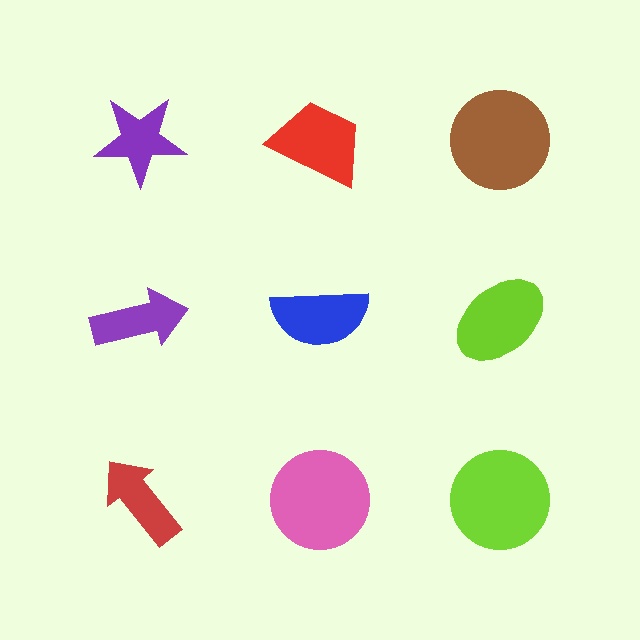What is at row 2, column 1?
A purple arrow.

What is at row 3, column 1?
A red arrow.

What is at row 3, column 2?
A pink circle.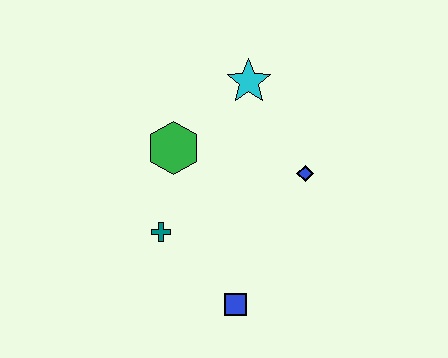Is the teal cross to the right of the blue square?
No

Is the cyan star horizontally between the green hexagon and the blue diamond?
Yes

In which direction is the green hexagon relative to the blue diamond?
The green hexagon is to the left of the blue diamond.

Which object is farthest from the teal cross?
The cyan star is farthest from the teal cross.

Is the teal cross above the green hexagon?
No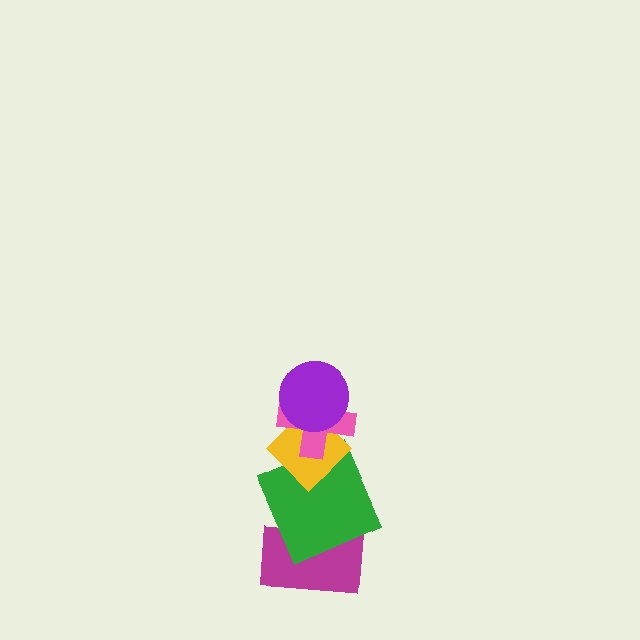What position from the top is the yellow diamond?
The yellow diamond is 3rd from the top.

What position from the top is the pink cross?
The pink cross is 2nd from the top.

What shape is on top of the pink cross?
The purple circle is on top of the pink cross.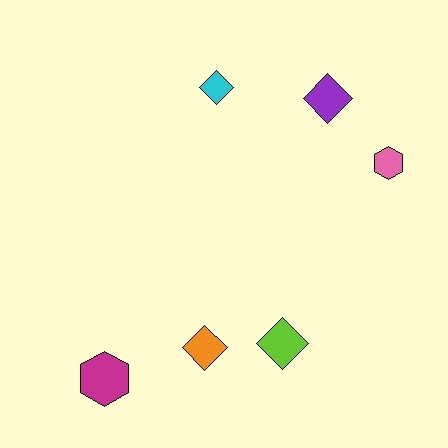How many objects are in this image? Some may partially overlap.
There are 6 objects.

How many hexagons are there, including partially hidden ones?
There are 2 hexagons.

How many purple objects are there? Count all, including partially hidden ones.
There is 1 purple object.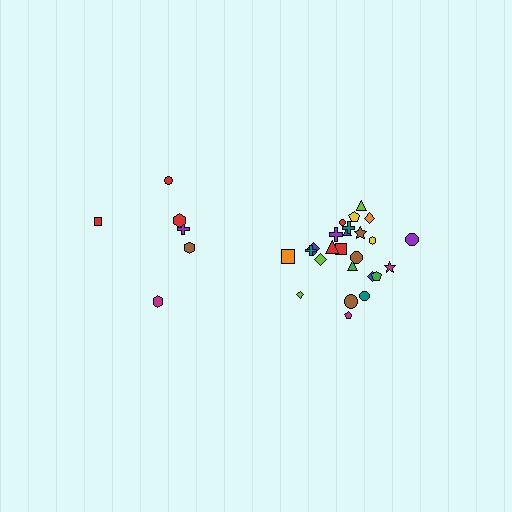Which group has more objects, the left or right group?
The right group.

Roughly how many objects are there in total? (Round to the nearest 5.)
Roughly 30 objects in total.